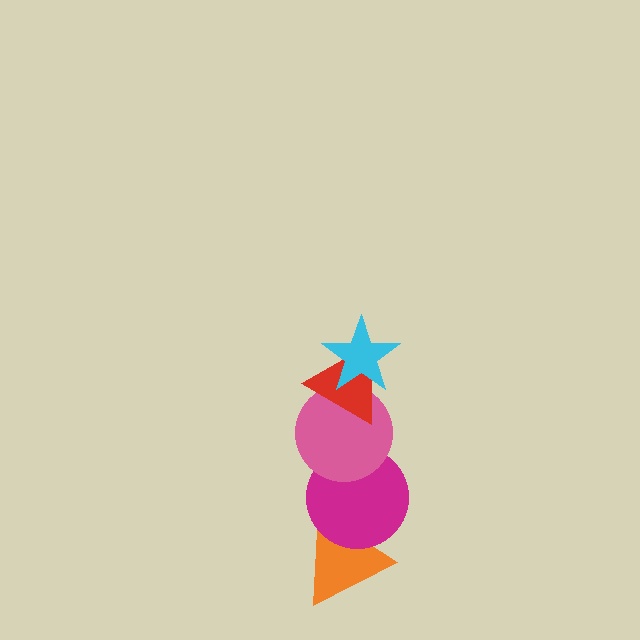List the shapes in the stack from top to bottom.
From top to bottom: the cyan star, the red triangle, the pink circle, the magenta circle, the orange triangle.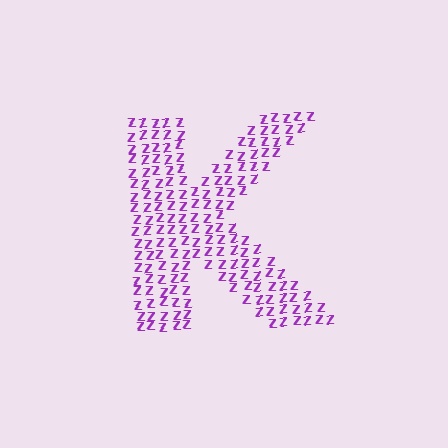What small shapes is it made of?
It is made of small letter Z's.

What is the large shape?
The large shape is the letter K.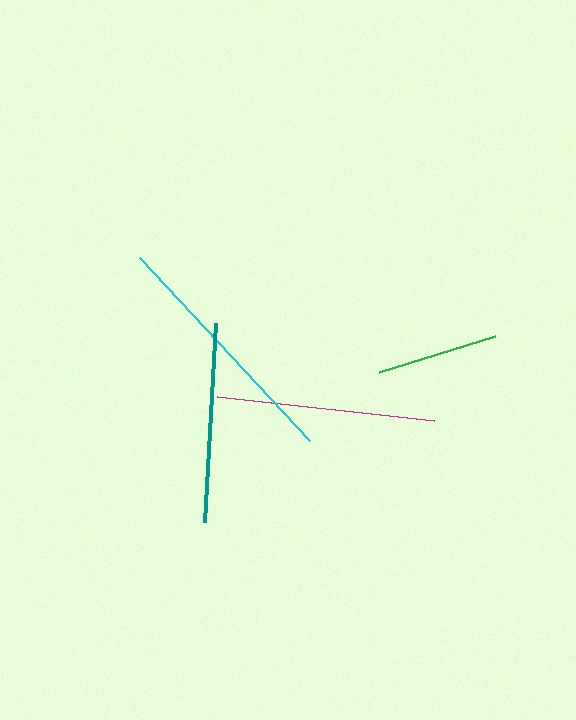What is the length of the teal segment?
The teal segment is approximately 200 pixels long.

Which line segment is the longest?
The cyan line is the longest at approximately 250 pixels.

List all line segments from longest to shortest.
From longest to shortest: cyan, magenta, teal, green.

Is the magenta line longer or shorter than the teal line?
The magenta line is longer than the teal line.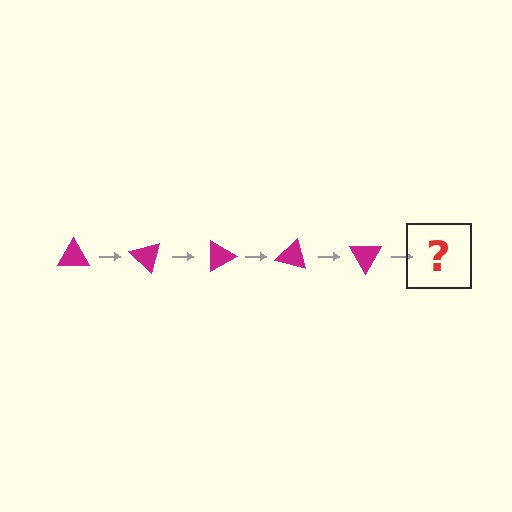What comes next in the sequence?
The next element should be a magenta triangle rotated 225 degrees.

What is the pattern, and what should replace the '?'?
The pattern is that the triangle rotates 45 degrees each step. The '?' should be a magenta triangle rotated 225 degrees.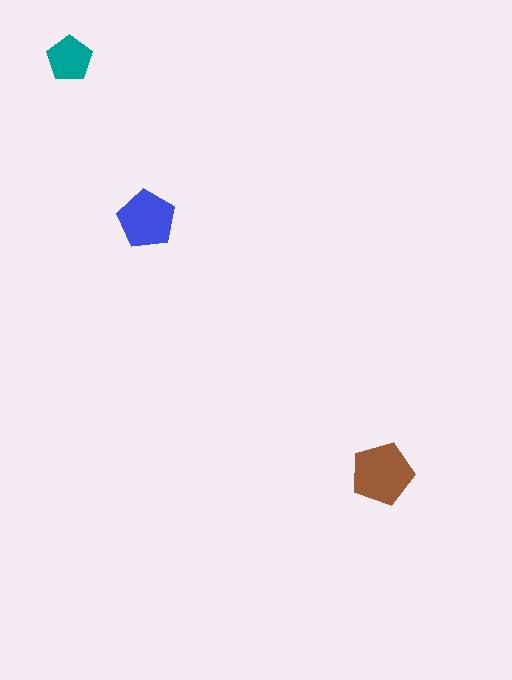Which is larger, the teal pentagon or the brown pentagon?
The brown one.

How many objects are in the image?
There are 3 objects in the image.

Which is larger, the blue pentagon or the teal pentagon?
The blue one.